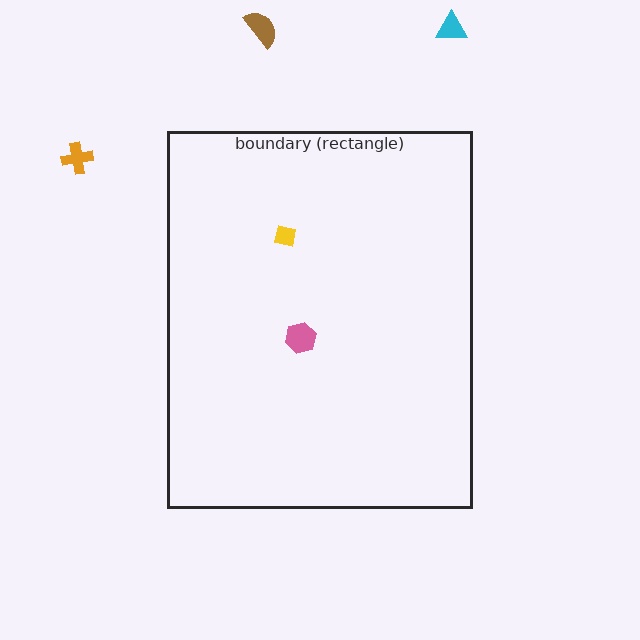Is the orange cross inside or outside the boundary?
Outside.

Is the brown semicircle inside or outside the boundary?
Outside.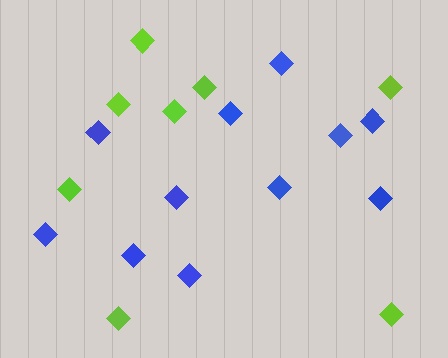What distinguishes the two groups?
There are 2 groups: one group of blue diamonds (11) and one group of lime diamonds (8).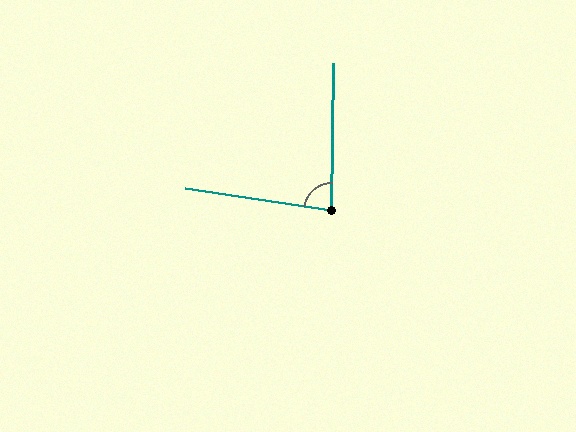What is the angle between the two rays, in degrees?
Approximately 82 degrees.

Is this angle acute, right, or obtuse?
It is acute.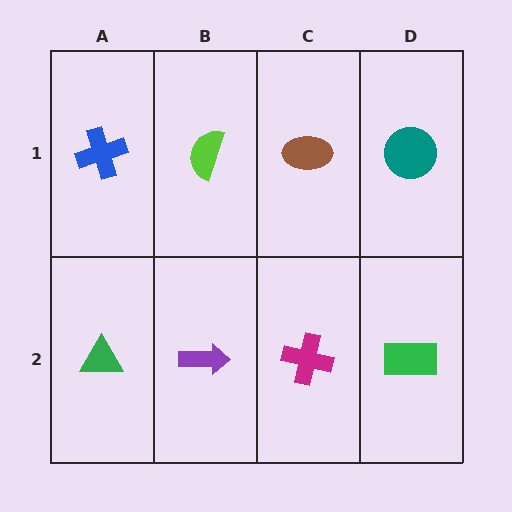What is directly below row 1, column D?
A green rectangle.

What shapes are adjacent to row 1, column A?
A green triangle (row 2, column A), a lime semicircle (row 1, column B).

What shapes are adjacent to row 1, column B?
A purple arrow (row 2, column B), a blue cross (row 1, column A), a brown ellipse (row 1, column C).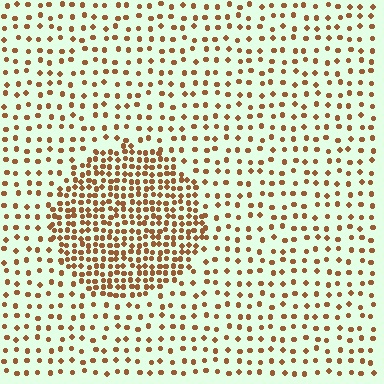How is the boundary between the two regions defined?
The boundary is defined by a change in element density (approximately 2.4x ratio). All elements are the same color, size, and shape.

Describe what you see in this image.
The image contains small brown elements arranged at two different densities. A circle-shaped region is visible where the elements are more densely packed than the surrounding area.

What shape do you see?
I see a circle.